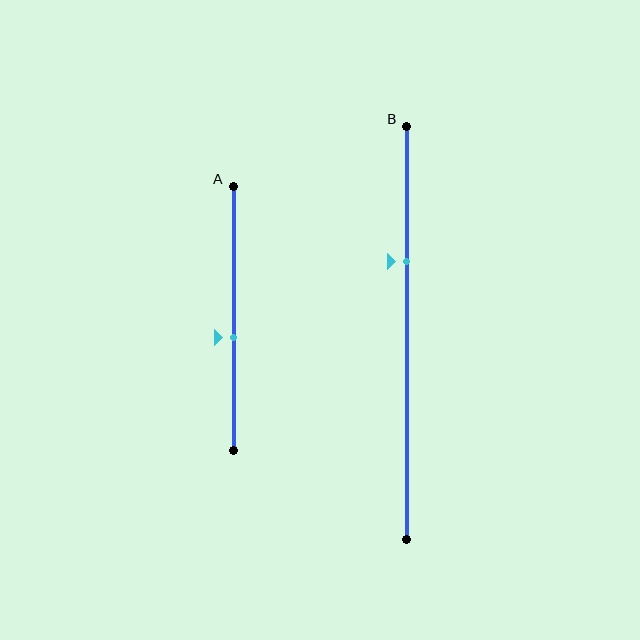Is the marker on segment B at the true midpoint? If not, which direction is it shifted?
No, the marker on segment B is shifted upward by about 17% of the segment length.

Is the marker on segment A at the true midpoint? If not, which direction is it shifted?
No, the marker on segment A is shifted downward by about 7% of the segment length.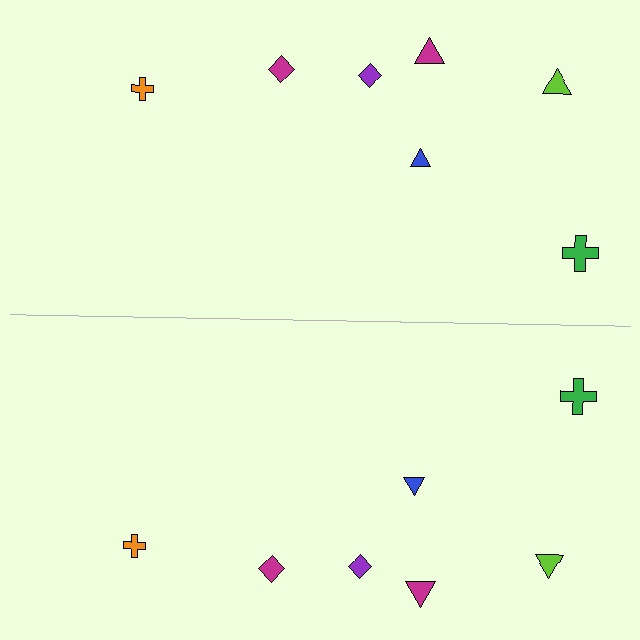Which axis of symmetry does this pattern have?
The pattern has a horizontal axis of symmetry running through the center of the image.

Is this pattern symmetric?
Yes, this pattern has bilateral (reflection) symmetry.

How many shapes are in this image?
There are 14 shapes in this image.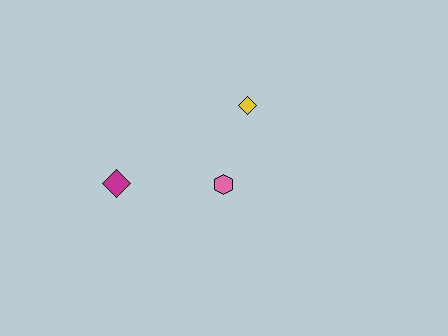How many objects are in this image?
There are 3 objects.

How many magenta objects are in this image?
There is 1 magenta object.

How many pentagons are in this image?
There are no pentagons.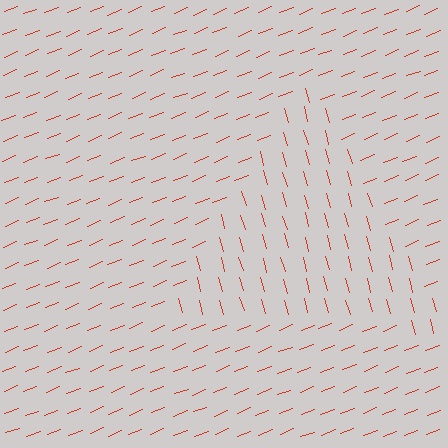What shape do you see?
I see a triangle.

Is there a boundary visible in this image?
Yes, there is a texture boundary formed by a change in line orientation.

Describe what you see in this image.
The image is filled with small red line segments. A triangle region in the image has lines oriented differently from the surrounding lines, creating a visible texture boundary.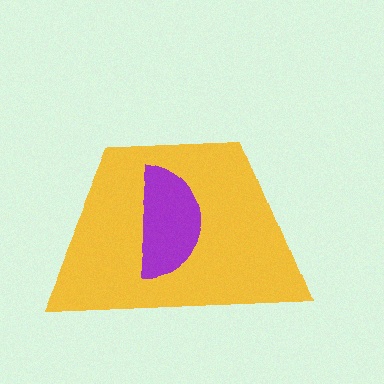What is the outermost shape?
The yellow trapezoid.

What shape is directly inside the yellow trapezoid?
The purple semicircle.